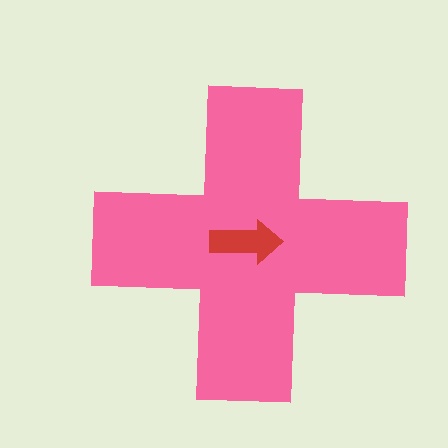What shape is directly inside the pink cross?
The red arrow.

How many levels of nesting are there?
2.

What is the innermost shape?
The red arrow.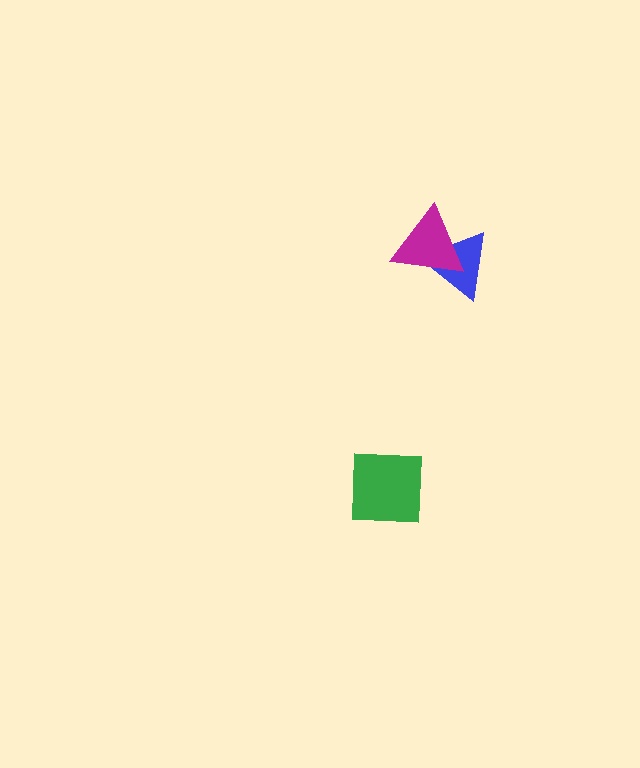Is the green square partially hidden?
No, no other shape covers it.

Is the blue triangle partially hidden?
Yes, it is partially covered by another shape.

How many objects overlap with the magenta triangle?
1 object overlaps with the magenta triangle.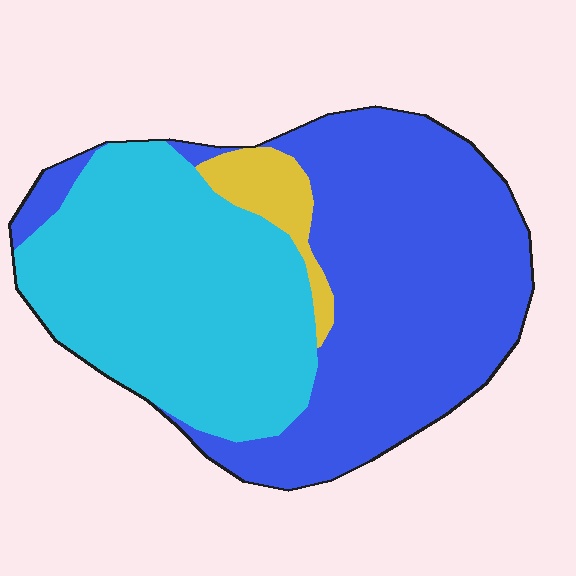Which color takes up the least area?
Yellow, at roughly 5%.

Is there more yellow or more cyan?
Cyan.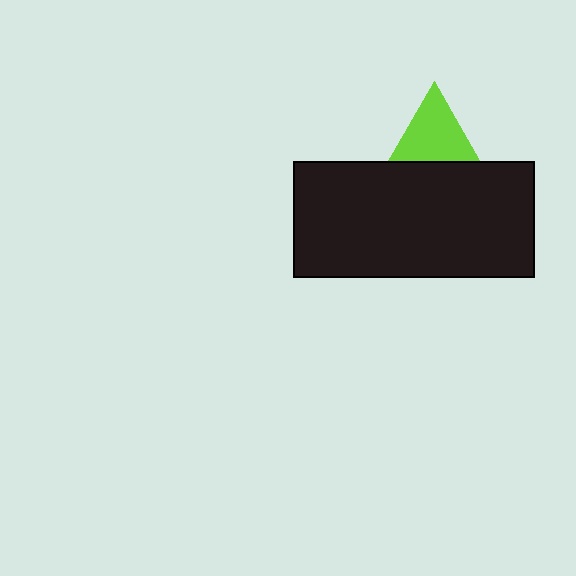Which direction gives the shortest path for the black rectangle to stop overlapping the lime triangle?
Moving down gives the shortest separation.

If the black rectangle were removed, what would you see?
You would see the complete lime triangle.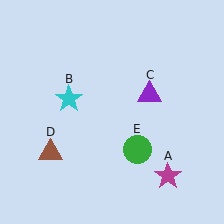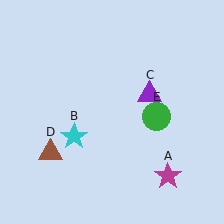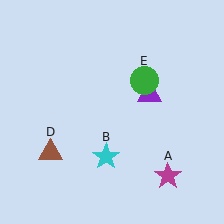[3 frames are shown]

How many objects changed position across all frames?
2 objects changed position: cyan star (object B), green circle (object E).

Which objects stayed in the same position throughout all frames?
Magenta star (object A) and purple triangle (object C) and brown triangle (object D) remained stationary.